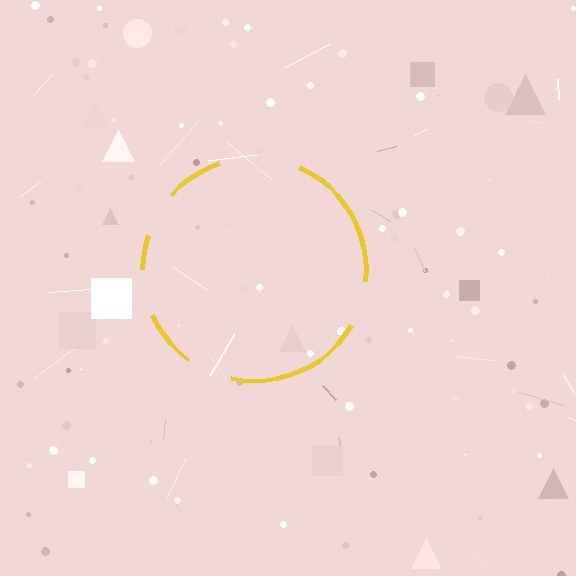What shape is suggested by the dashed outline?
The dashed outline suggests a circle.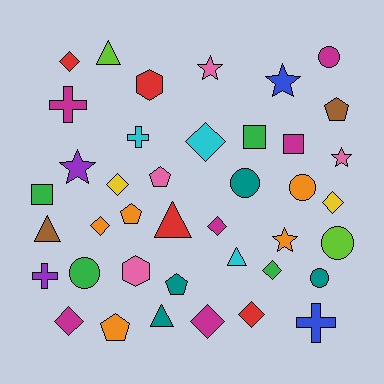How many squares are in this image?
There are 3 squares.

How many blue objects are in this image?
There are 2 blue objects.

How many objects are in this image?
There are 40 objects.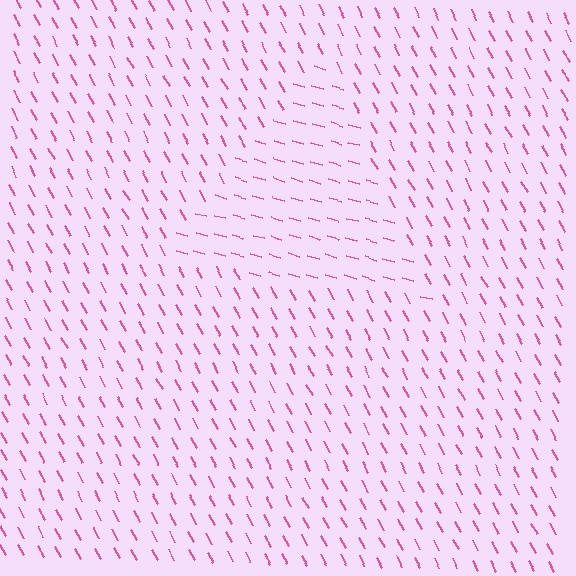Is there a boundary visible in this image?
Yes, there is a texture boundary formed by a change in line orientation.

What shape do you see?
I see a triangle.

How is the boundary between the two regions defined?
The boundary is defined purely by a change in line orientation (approximately 45 degrees difference). All lines are the same color and thickness.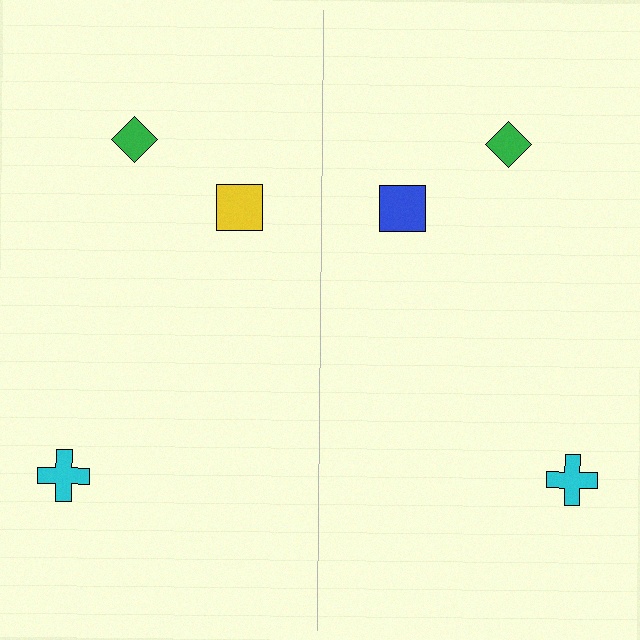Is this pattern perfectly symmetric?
No, the pattern is not perfectly symmetric. The blue square on the right side breaks the symmetry — its mirror counterpart is yellow.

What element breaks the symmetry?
The blue square on the right side breaks the symmetry — its mirror counterpart is yellow.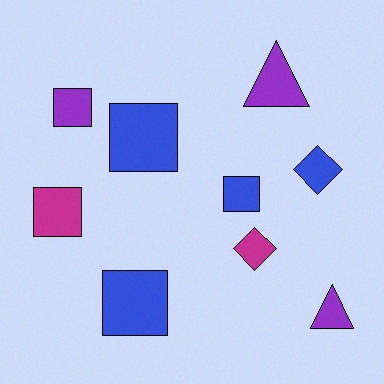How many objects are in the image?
There are 9 objects.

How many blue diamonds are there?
There is 1 blue diamond.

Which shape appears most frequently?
Square, with 5 objects.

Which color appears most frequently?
Blue, with 4 objects.